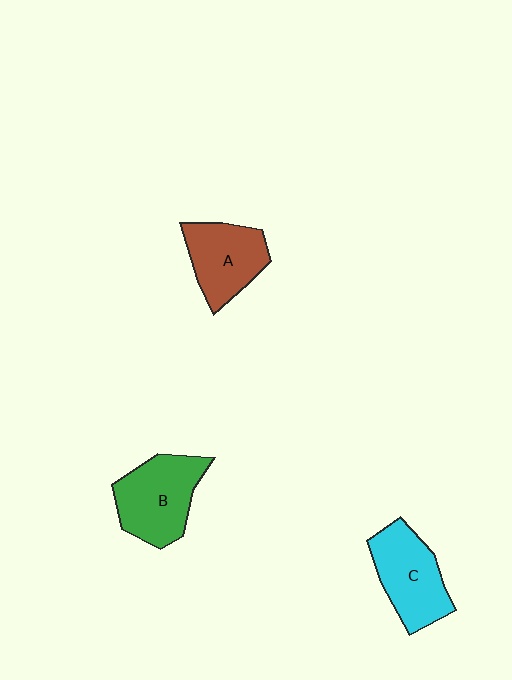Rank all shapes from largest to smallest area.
From largest to smallest: B (green), C (cyan), A (brown).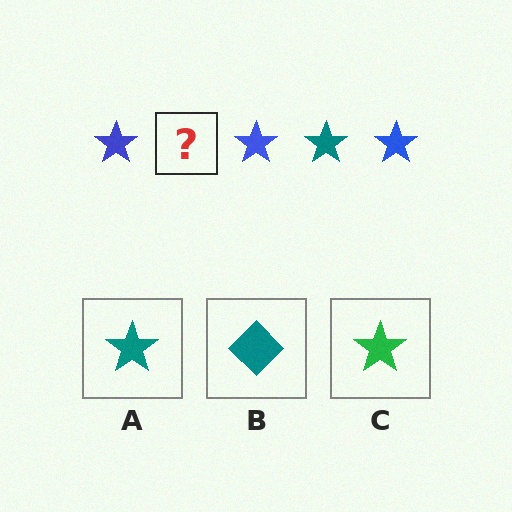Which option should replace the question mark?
Option A.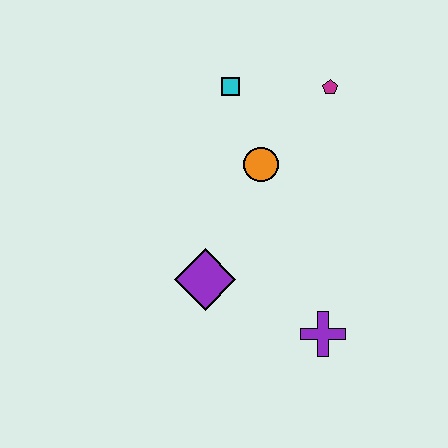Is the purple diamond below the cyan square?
Yes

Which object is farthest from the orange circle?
The purple cross is farthest from the orange circle.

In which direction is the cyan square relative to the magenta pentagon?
The cyan square is to the left of the magenta pentagon.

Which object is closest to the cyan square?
The orange circle is closest to the cyan square.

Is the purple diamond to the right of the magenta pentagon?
No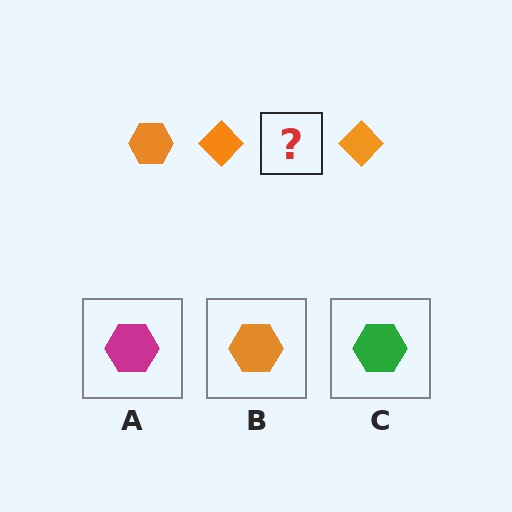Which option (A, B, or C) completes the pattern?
B.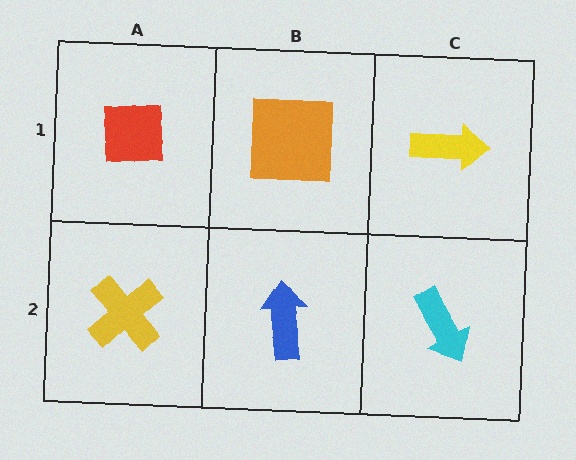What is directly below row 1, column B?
A blue arrow.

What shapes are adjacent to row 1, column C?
A cyan arrow (row 2, column C), an orange square (row 1, column B).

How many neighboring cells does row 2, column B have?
3.